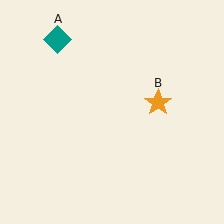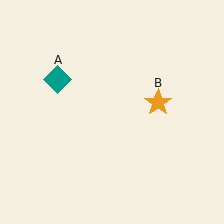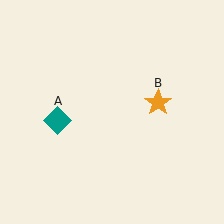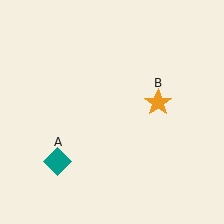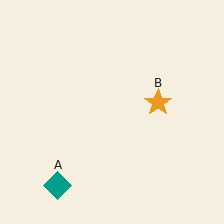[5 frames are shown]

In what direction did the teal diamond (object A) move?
The teal diamond (object A) moved down.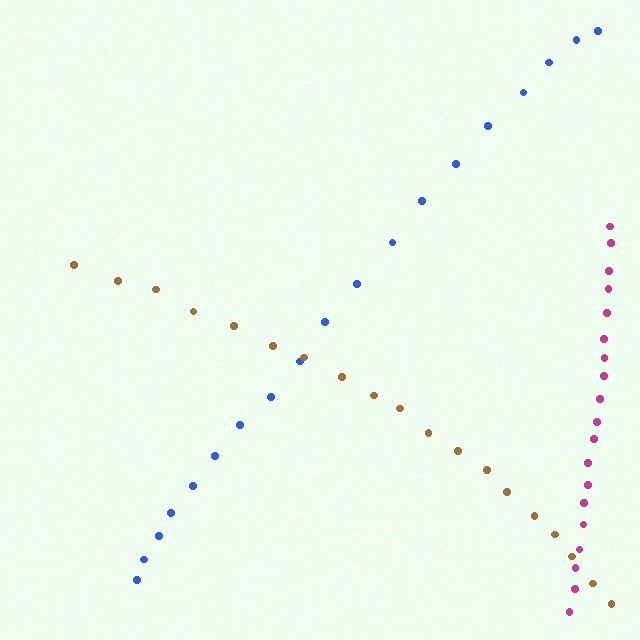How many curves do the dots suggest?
There are 3 distinct paths.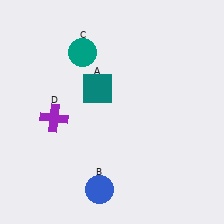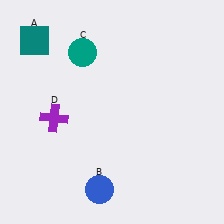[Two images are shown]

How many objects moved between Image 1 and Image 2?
1 object moved between the two images.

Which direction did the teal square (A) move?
The teal square (A) moved left.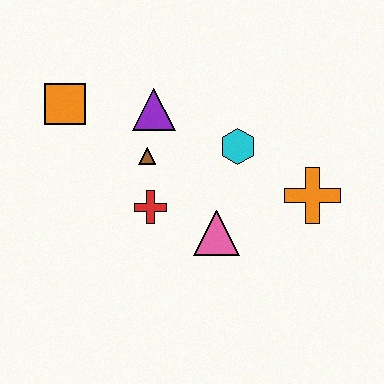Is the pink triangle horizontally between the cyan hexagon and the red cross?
Yes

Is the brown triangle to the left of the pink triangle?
Yes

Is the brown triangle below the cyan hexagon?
Yes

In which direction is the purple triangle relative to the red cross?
The purple triangle is above the red cross.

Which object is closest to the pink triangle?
The red cross is closest to the pink triangle.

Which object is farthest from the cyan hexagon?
The orange square is farthest from the cyan hexagon.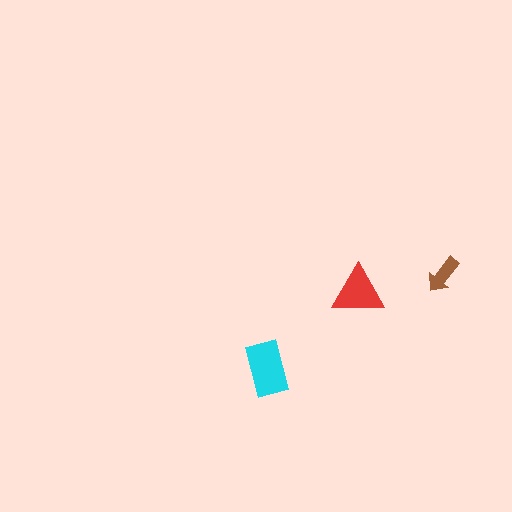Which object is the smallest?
The brown arrow.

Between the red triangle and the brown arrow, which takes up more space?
The red triangle.